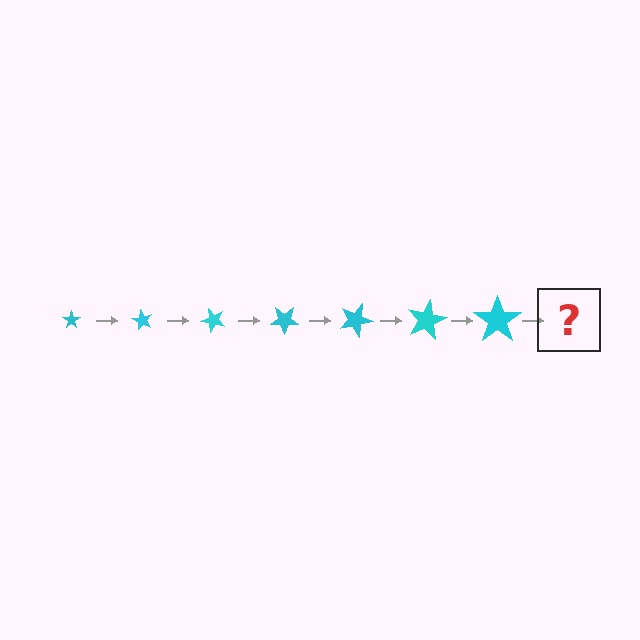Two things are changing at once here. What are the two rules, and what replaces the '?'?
The two rules are that the star grows larger each step and it rotates 60 degrees each step. The '?' should be a star, larger than the previous one and rotated 420 degrees from the start.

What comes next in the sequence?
The next element should be a star, larger than the previous one and rotated 420 degrees from the start.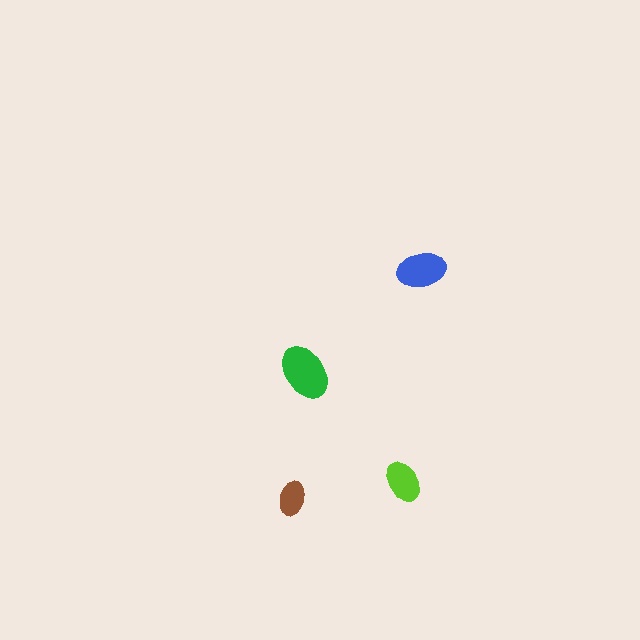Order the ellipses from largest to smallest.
the green one, the blue one, the lime one, the brown one.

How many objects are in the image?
There are 4 objects in the image.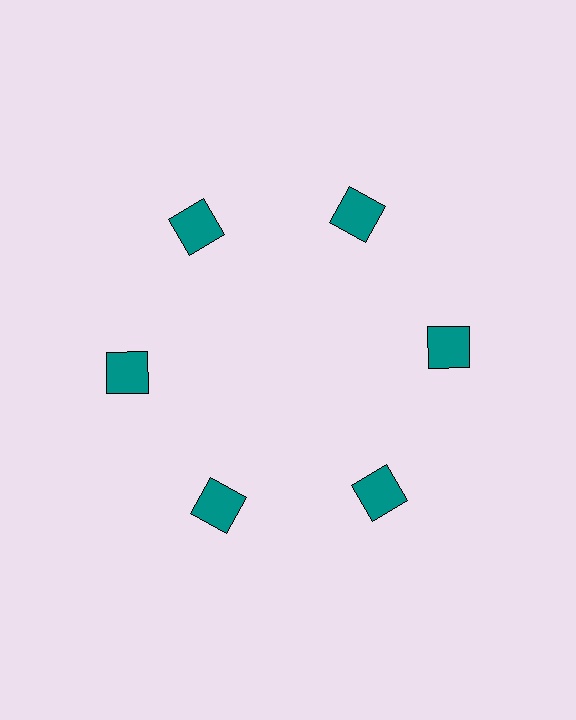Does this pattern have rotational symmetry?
Yes, this pattern has 6-fold rotational symmetry. It looks the same after rotating 60 degrees around the center.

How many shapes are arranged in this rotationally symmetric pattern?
There are 6 shapes, arranged in 6 groups of 1.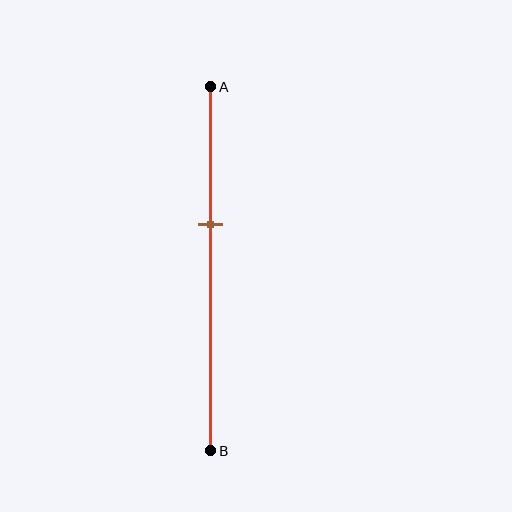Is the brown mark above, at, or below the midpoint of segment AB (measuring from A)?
The brown mark is above the midpoint of segment AB.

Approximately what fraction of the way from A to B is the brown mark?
The brown mark is approximately 40% of the way from A to B.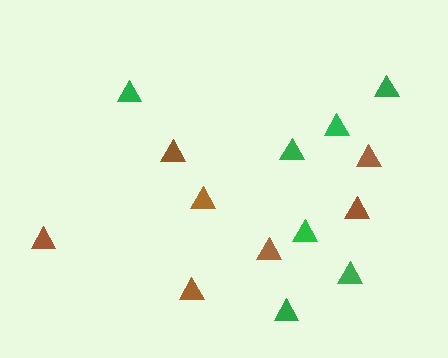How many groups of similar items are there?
There are 2 groups: one group of brown triangles (7) and one group of green triangles (7).